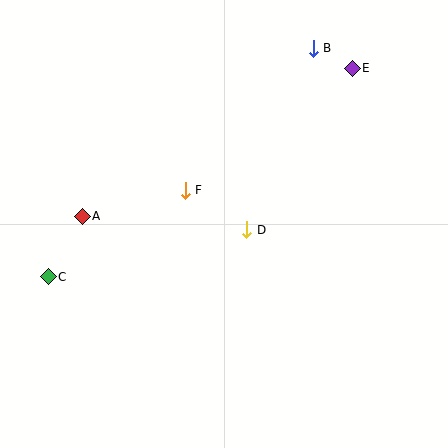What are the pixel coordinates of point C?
Point C is at (48, 277).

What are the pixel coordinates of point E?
Point E is at (352, 68).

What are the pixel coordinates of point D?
Point D is at (247, 230).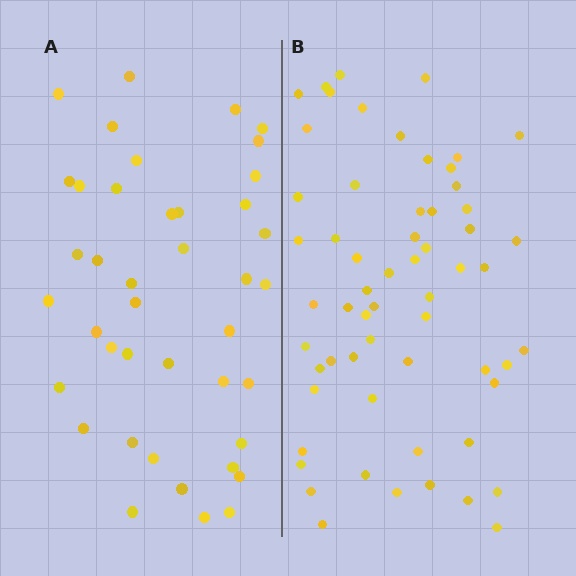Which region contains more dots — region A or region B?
Region B (the right region) has more dots.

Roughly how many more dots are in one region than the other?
Region B has approximately 20 more dots than region A.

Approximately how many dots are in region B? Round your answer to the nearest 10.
About 60 dots.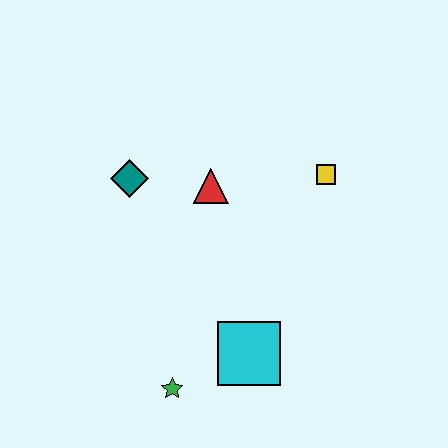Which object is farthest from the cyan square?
The teal diamond is farthest from the cyan square.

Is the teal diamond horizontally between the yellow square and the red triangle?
No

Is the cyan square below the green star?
No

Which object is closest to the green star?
The cyan square is closest to the green star.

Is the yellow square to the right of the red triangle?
Yes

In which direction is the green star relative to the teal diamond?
The green star is below the teal diamond.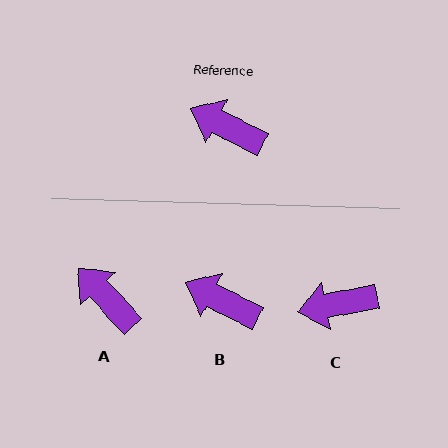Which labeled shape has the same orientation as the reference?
B.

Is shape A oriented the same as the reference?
No, it is off by about 21 degrees.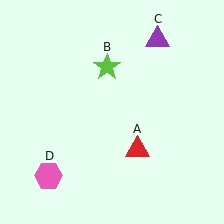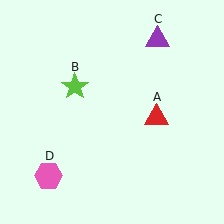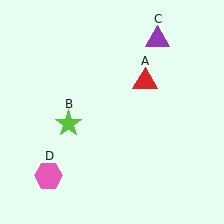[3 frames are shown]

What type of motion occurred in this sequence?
The red triangle (object A), lime star (object B) rotated counterclockwise around the center of the scene.